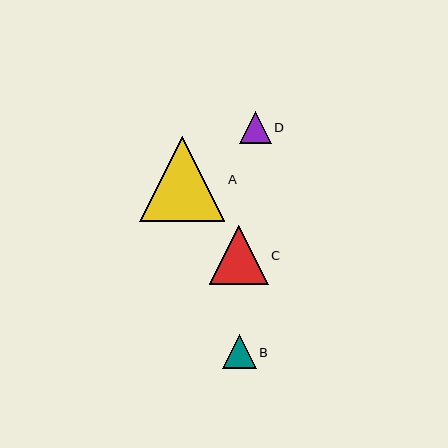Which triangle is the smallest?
Triangle D is the smallest with a size of approximately 32 pixels.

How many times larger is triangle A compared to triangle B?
Triangle A is approximately 2.5 times the size of triangle B.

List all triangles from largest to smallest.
From largest to smallest: A, C, B, D.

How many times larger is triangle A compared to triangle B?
Triangle A is approximately 2.5 times the size of triangle B.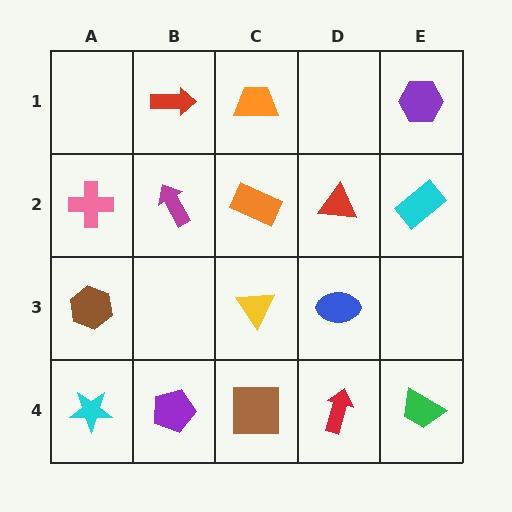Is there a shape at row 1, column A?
No, that cell is empty.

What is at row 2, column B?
A magenta arrow.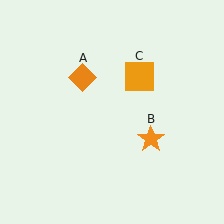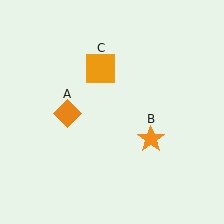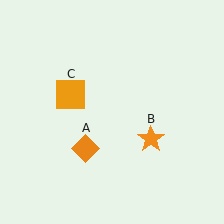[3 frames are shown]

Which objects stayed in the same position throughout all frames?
Orange star (object B) remained stationary.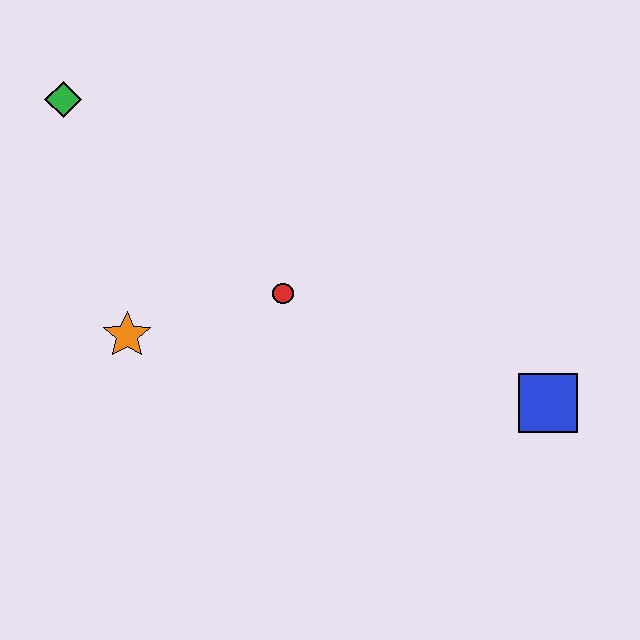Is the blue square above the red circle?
No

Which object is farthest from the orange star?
The blue square is farthest from the orange star.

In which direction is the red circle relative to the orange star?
The red circle is to the right of the orange star.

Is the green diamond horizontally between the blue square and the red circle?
No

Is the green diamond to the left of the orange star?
Yes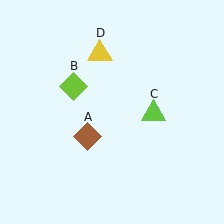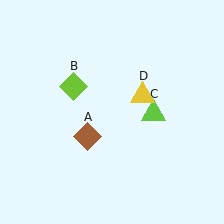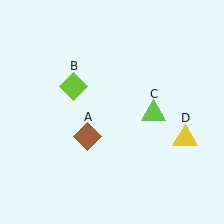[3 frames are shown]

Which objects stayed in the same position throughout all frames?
Brown diamond (object A) and lime diamond (object B) and lime triangle (object C) remained stationary.